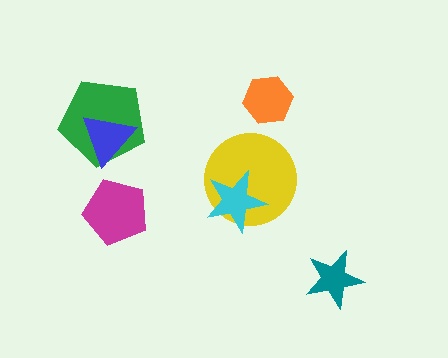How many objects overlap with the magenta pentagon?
0 objects overlap with the magenta pentagon.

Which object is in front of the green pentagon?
The blue triangle is in front of the green pentagon.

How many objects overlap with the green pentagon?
1 object overlaps with the green pentagon.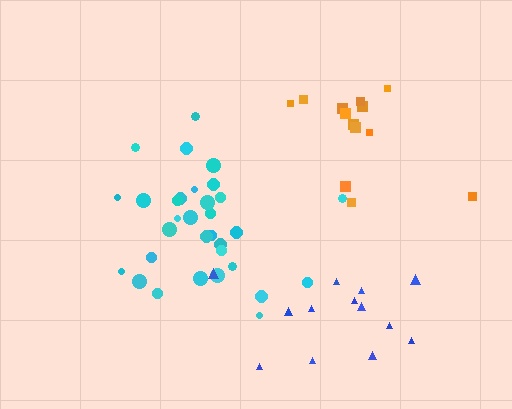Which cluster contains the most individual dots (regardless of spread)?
Cyan (32).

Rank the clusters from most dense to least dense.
cyan, orange, blue.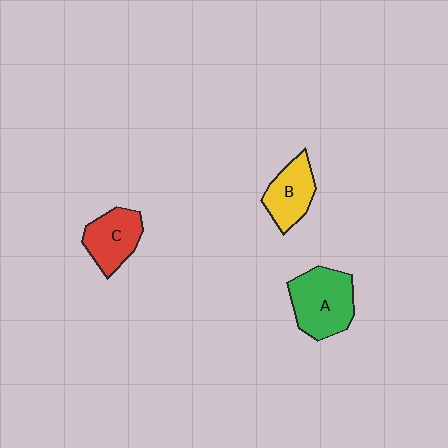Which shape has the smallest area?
Shape B (yellow).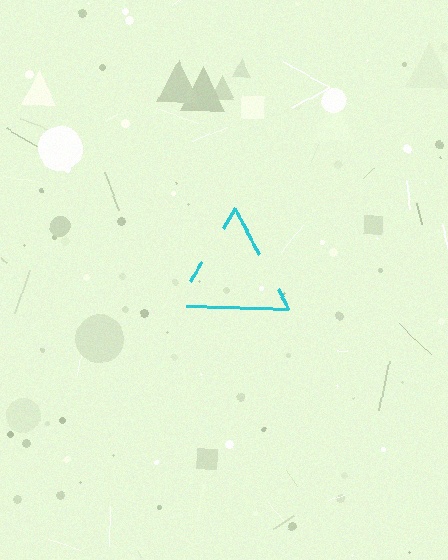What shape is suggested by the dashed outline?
The dashed outline suggests a triangle.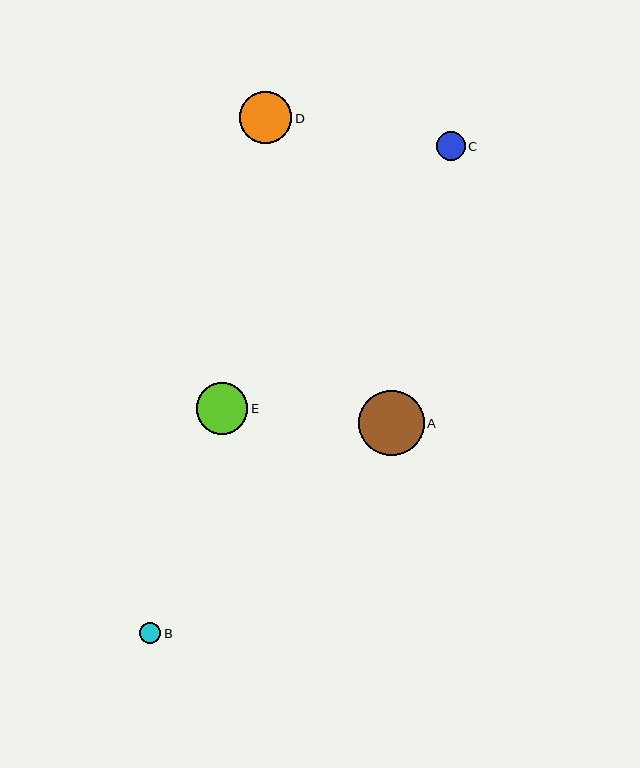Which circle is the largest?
Circle A is the largest with a size of approximately 65 pixels.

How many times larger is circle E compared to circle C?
Circle E is approximately 1.8 times the size of circle C.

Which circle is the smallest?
Circle B is the smallest with a size of approximately 21 pixels.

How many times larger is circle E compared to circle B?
Circle E is approximately 2.4 times the size of circle B.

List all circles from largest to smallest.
From largest to smallest: A, D, E, C, B.